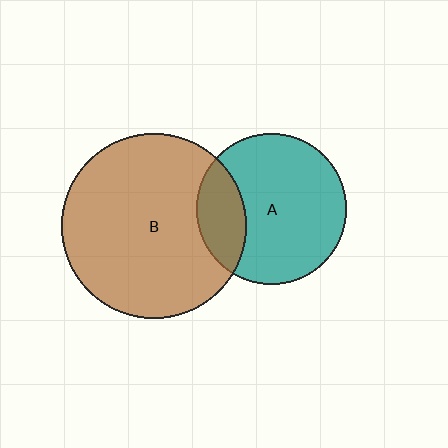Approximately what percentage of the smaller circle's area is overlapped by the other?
Approximately 20%.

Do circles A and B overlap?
Yes.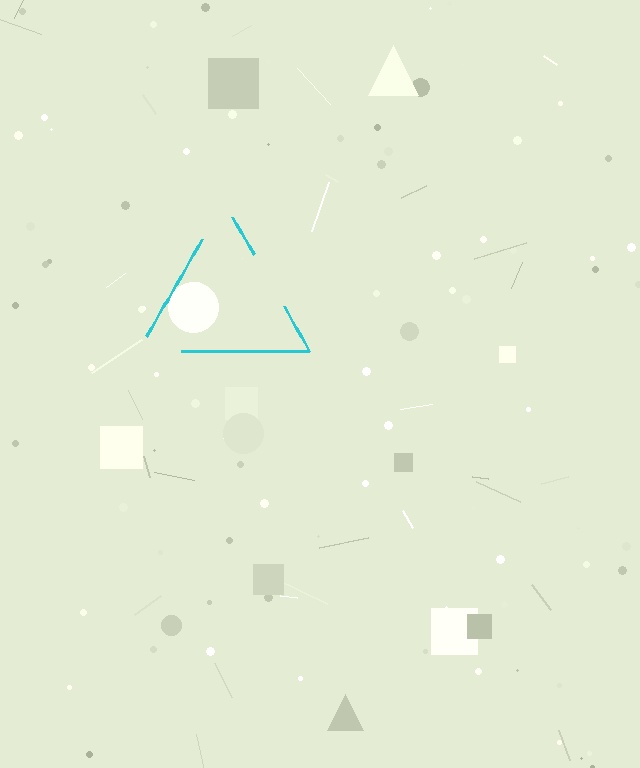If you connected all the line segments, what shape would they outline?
They would outline a triangle.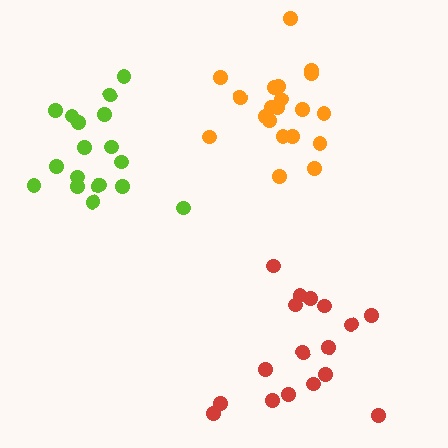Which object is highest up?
The orange cluster is topmost.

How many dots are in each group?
Group 1: 18 dots, Group 2: 17 dots, Group 3: 20 dots (55 total).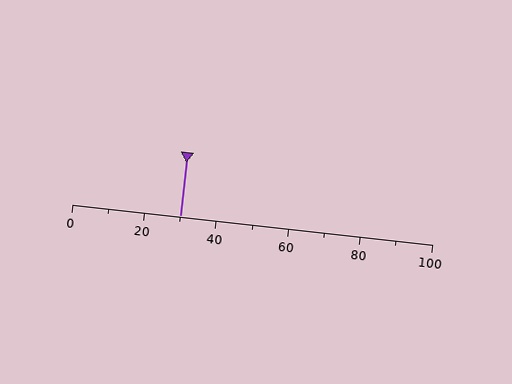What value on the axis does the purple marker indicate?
The marker indicates approximately 30.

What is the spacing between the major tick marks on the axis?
The major ticks are spaced 20 apart.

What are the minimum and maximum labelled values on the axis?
The axis runs from 0 to 100.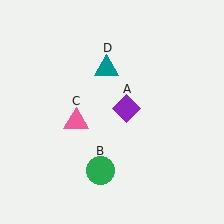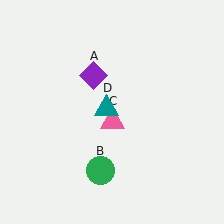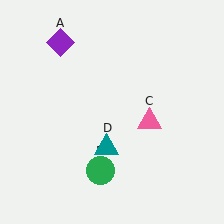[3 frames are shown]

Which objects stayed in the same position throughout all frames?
Green circle (object B) remained stationary.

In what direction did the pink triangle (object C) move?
The pink triangle (object C) moved right.